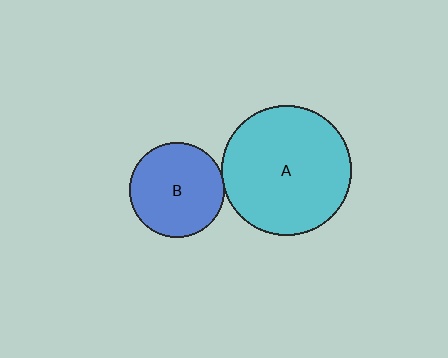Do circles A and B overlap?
Yes.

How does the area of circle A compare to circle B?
Approximately 1.8 times.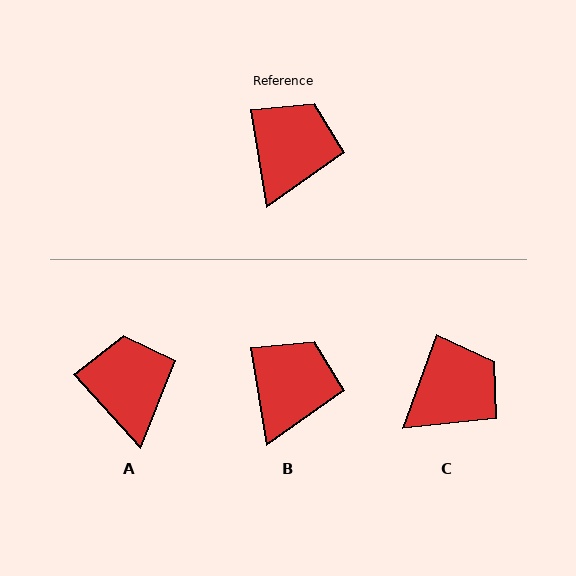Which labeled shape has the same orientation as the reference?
B.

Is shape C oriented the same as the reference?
No, it is off by about 30 degrees.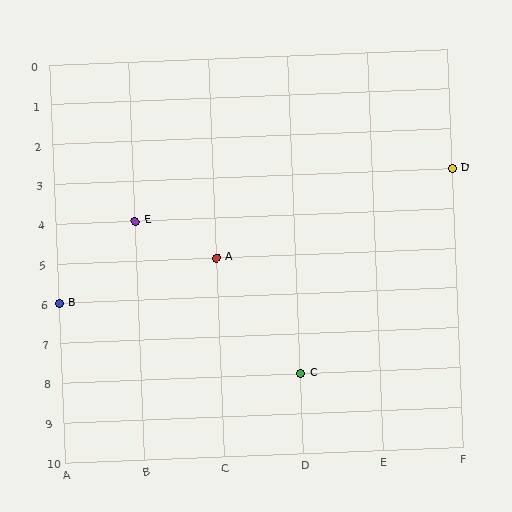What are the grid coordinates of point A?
Point A is at grid coordinates (C, 5).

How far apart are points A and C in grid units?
Points A and C are 1 column and 3 rows apart (about 3.2 grid units diagonally).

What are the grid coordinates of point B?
Point B is at grid coordinates (A, 6).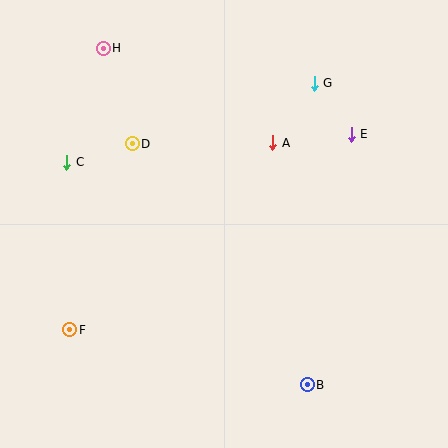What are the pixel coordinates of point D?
Point D is at (132, 144).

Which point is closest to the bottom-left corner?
Point F is closest to the bottom-left corner.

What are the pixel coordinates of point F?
Point F is at (70, 330).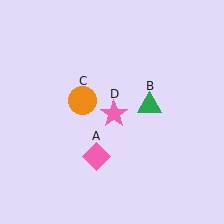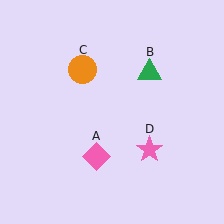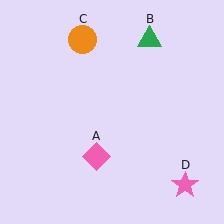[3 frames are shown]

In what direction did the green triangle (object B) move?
The green triangle (object B) moved up.